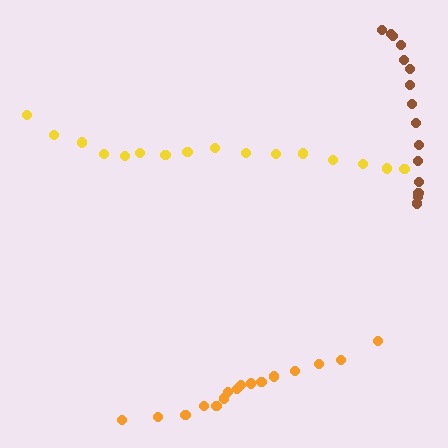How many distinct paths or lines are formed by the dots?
There are 3 distinct paths.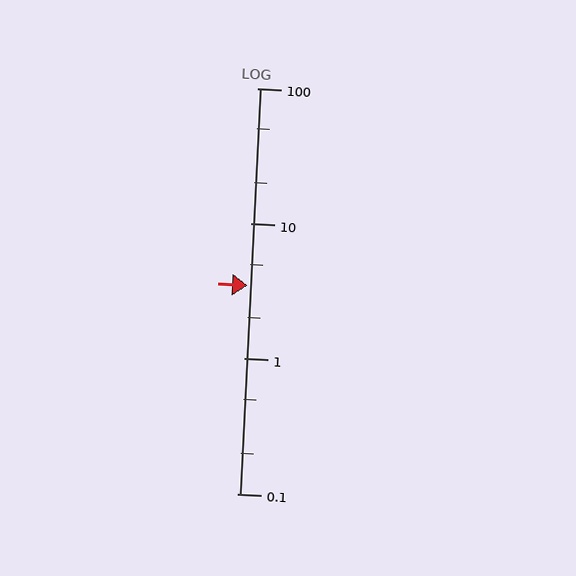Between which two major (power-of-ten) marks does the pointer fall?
The pointer is between 1 and 10.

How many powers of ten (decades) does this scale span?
The scale spans 3 decades, from 0.1 to 100.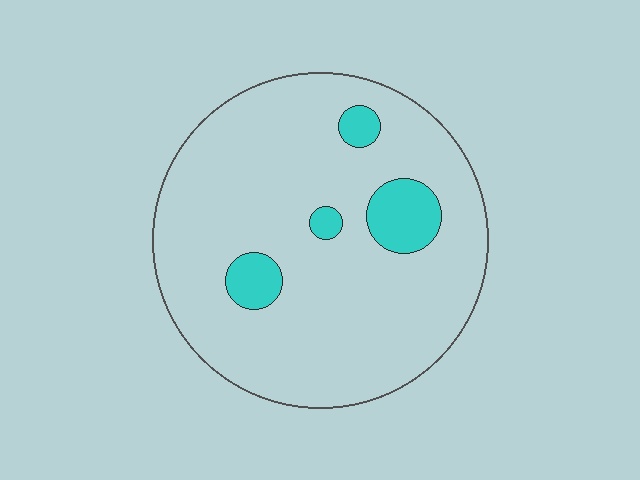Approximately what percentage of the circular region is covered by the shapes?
Approximately 10%.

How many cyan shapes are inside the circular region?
4.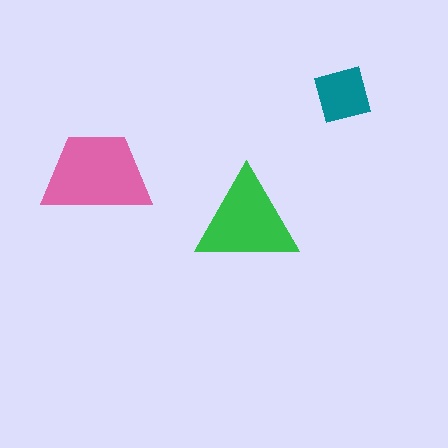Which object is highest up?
The teal square is topmost.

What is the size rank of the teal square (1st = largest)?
3rd.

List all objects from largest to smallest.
The pink trapezoid, the green triangle, the teal square.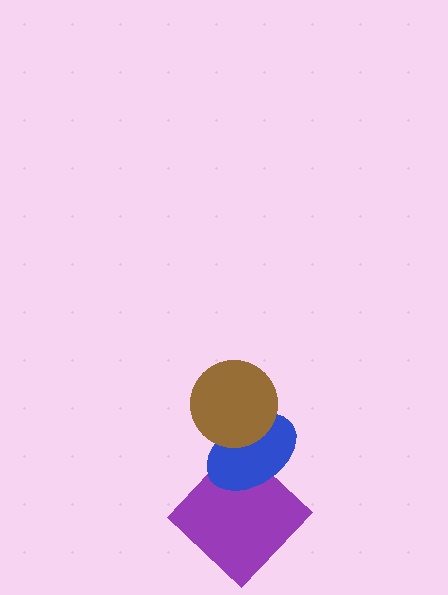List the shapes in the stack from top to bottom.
From top to bottom: the brown circle, the blue ellipse, the purple diamond.